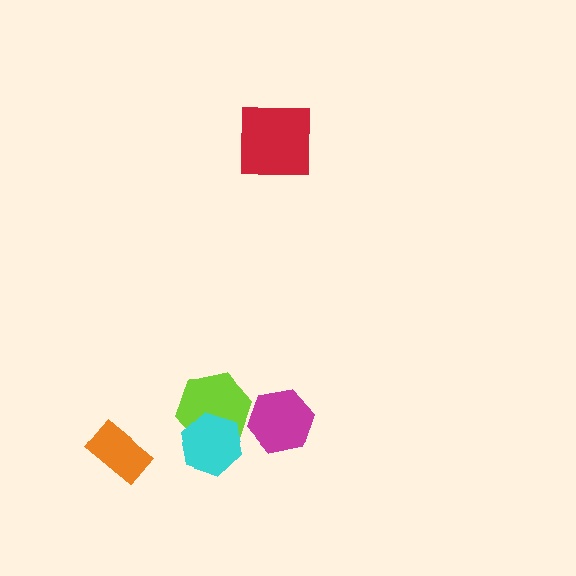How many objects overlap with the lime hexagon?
1 object overlaps with the lime hexagon.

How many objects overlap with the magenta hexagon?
0 objects overlap with the magenta hexagon.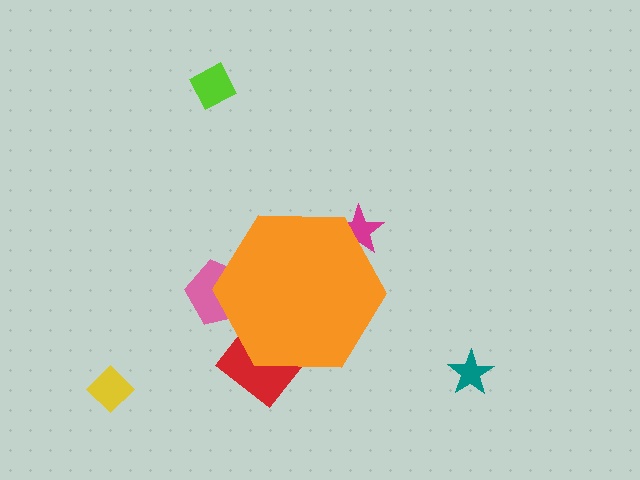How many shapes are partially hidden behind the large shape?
3 shapes are partially hidden.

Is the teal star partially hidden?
No, the teal star is fully visible.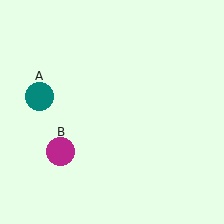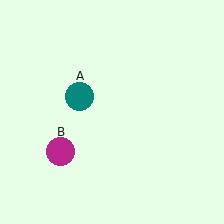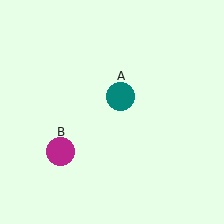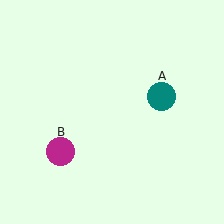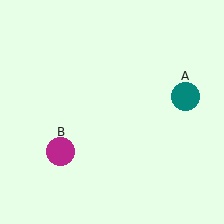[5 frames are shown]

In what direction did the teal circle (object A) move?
The teal circle (object A) moved right.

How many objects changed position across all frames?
1 object changed position: teal circle (object A).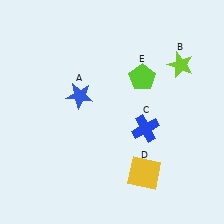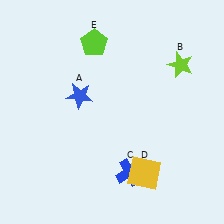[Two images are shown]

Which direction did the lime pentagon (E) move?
The lime pentagon (E) moved left.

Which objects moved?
The objects that moved are: the blue cross (C), the lime pentagon (E).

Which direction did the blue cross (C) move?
The blue cross (C) moved down.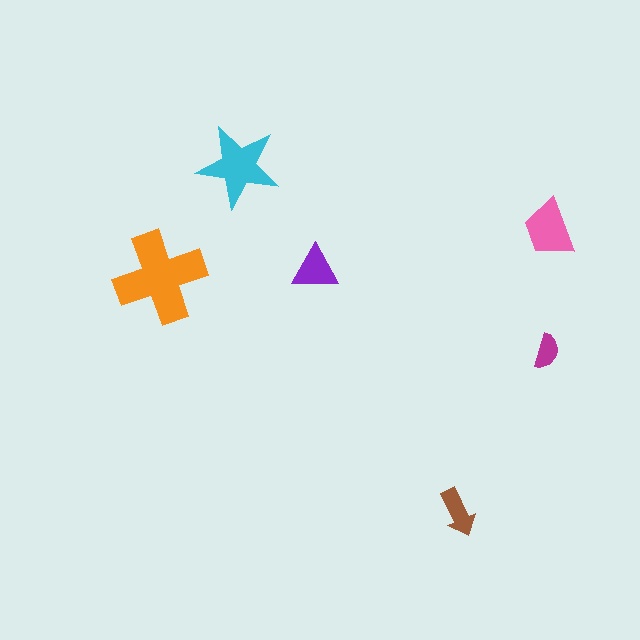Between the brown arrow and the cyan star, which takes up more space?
The cyan star.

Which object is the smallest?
The magenta semicircle.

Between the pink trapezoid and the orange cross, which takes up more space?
The orange cross.